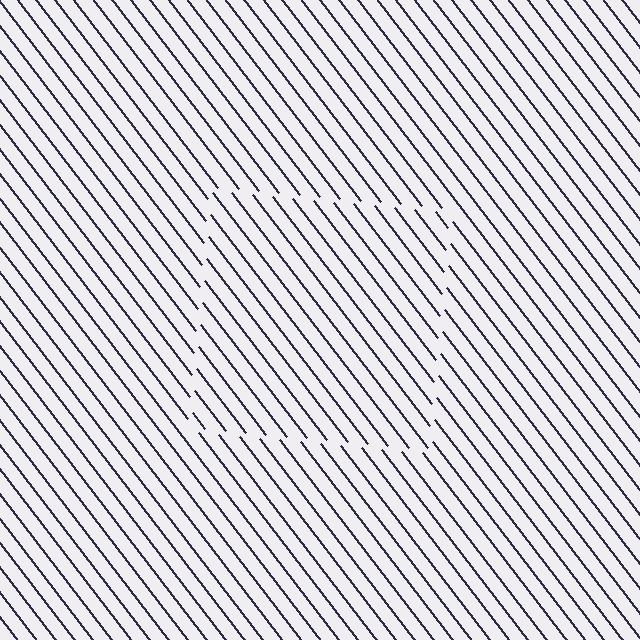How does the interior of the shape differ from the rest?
The interior of the shape contains the same grating, shifted by half a period — the contour is defined by the phase discontinuity where line-ends from the inner and outer gratings abut.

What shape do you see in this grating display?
An illusory square. The interior of the shape contains the same grating, shifted by half a period — the contour is defined by the phase discontinuity where line-ends from the inner and outer gratings abut.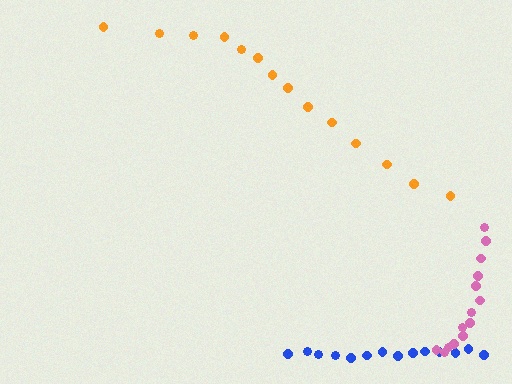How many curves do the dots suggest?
There are 3 distinct paths.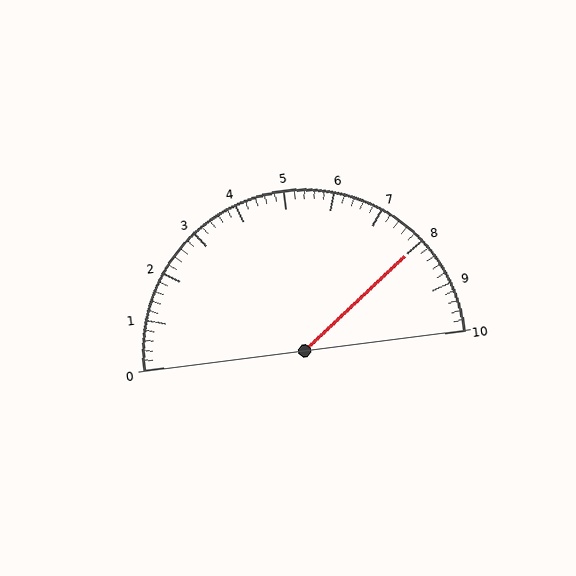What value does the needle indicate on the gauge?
The needle indicates approximately 8.0.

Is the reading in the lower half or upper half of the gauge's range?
The reading is in the upper half of the range (0 to 10).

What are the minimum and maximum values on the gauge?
The gauge ranges from 0 to 10.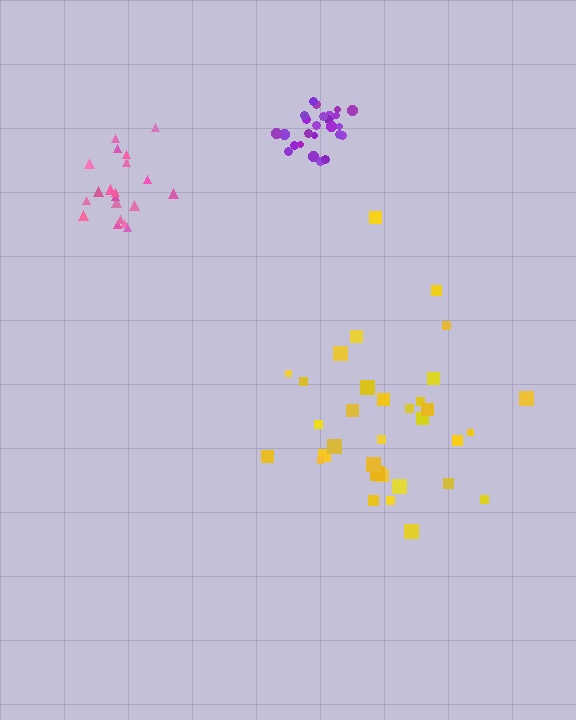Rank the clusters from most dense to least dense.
purple, pink, yellow.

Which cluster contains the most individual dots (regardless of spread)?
Yellow (33).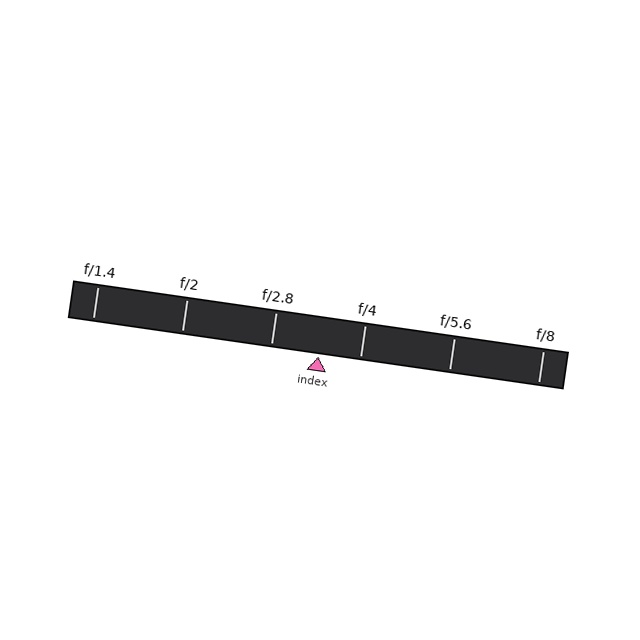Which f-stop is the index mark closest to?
The index mark is closest to f/4.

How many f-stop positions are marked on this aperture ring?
There are 6 f-stop positions marked.